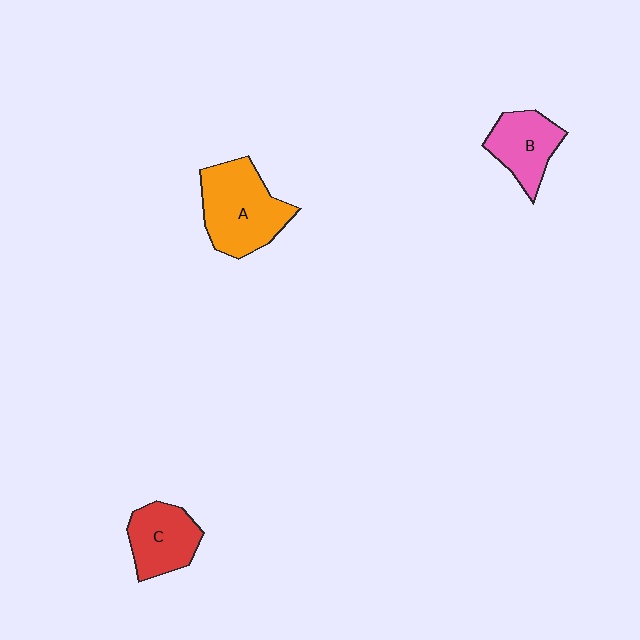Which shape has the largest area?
Shape A (orange).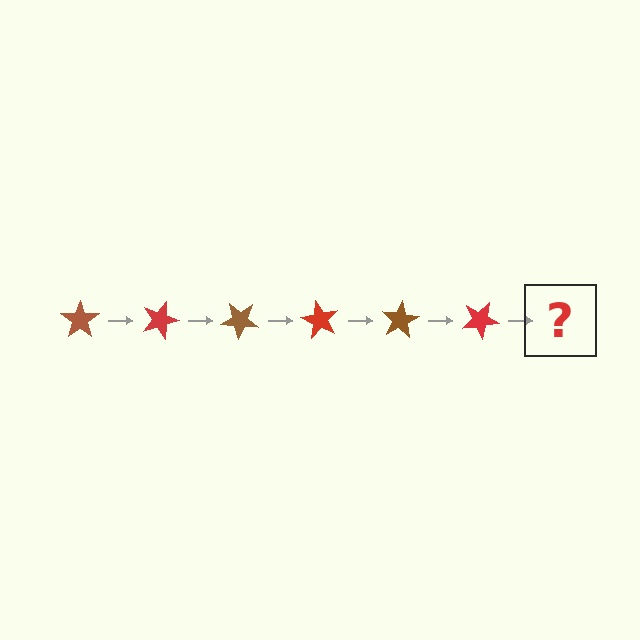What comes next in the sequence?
The next element should be a brown star, rotated 120 degrees from the start.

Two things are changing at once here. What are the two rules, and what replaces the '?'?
The two rules are that it rotates 20 degrees each step and the color cycles through brown and red. The '?' should be a brown star, rotated 120 degrees from the start.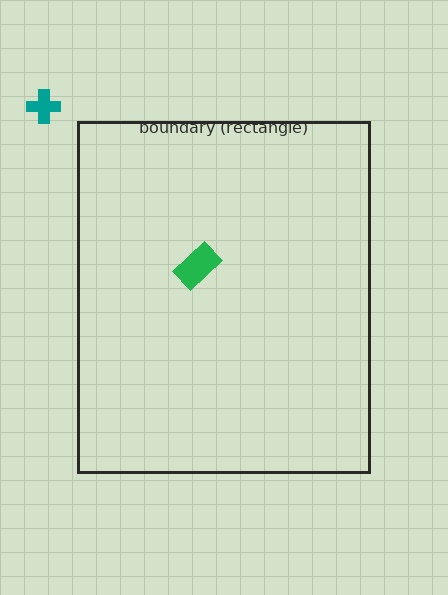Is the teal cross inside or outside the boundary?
Outside.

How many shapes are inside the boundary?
1 inside, 1 outside.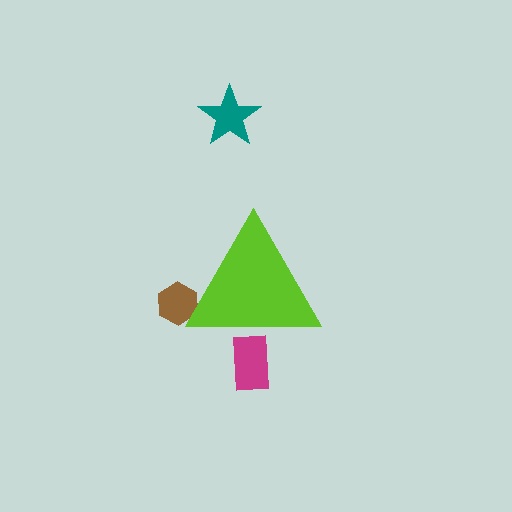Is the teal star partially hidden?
No, the teal star is fully visible.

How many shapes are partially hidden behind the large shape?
2 shapes are partially hidden.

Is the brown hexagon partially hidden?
Yes, the brown hexagon is partially hidden behind the lime triangle.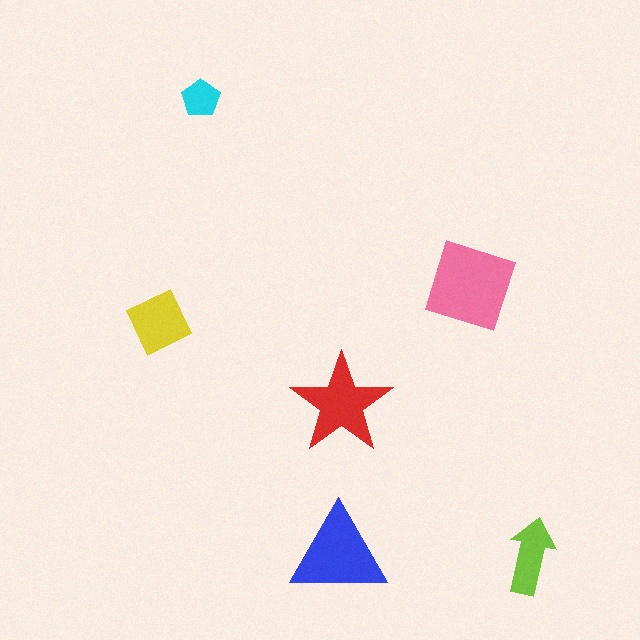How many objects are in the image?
There are 6 objects in the image.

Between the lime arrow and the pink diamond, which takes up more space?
The pink diamond.